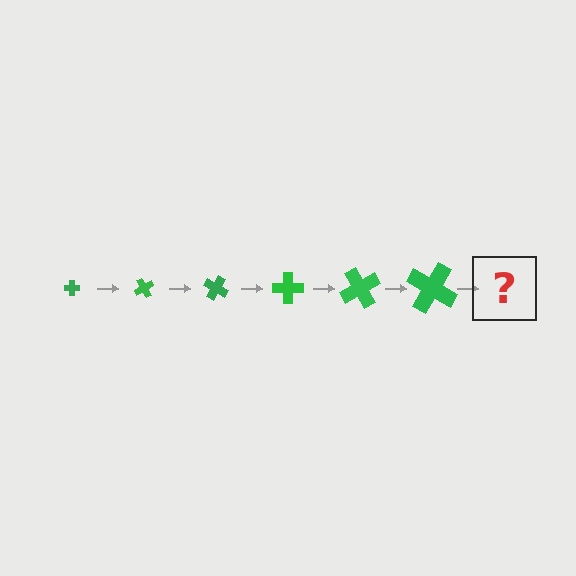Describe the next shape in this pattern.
It should be a cross, larger than the previous one and rotated 360 degrees from the start.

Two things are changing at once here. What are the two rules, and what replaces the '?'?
The two rules are that the cross grows larger each step and it rotates 60 degrees each step. The '?' should be a cross, larger than the previous one and rotated 360 degrees from the start.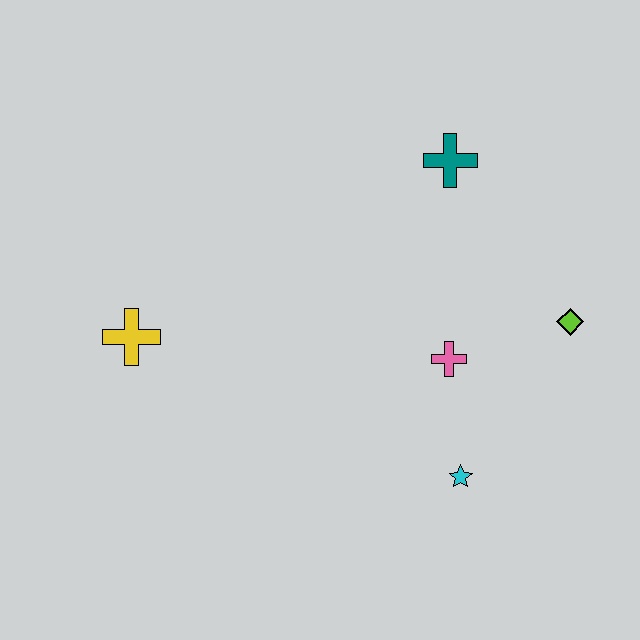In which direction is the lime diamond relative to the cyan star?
The lime diamond is above the cyan star.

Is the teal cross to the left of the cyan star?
Yes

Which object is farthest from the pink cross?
The yellow cross is farthest from the pink cross.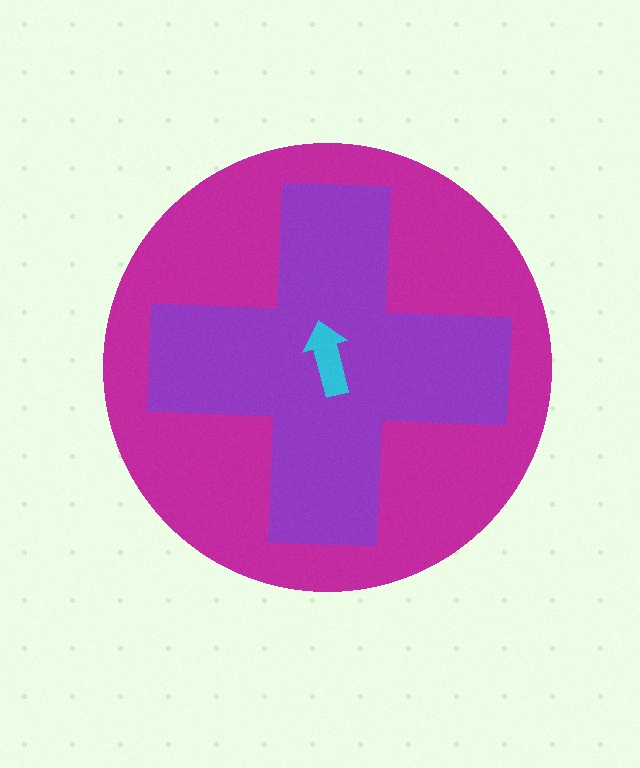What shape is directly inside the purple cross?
The cyan arrow.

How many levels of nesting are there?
3.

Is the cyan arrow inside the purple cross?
Yes.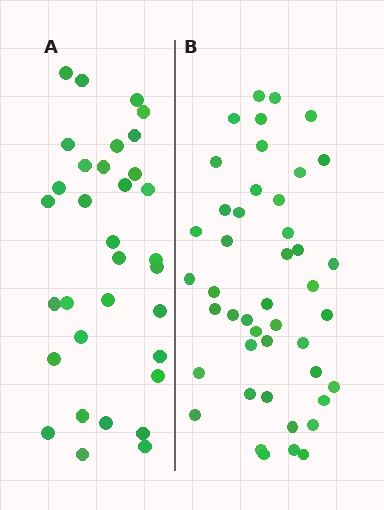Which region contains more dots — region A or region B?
Region B (the right region) has more dots.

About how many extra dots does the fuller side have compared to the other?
Region B has roughly 12 or so more dots than region A.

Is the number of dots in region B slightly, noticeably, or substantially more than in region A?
Region B has noticeably more, but not dramatically so. The ratio is roughly 1.4 to 1.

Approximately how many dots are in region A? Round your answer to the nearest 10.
About 30 dots. (The exact count is 33, which rounds to 30.)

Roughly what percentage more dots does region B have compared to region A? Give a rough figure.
About 35% more.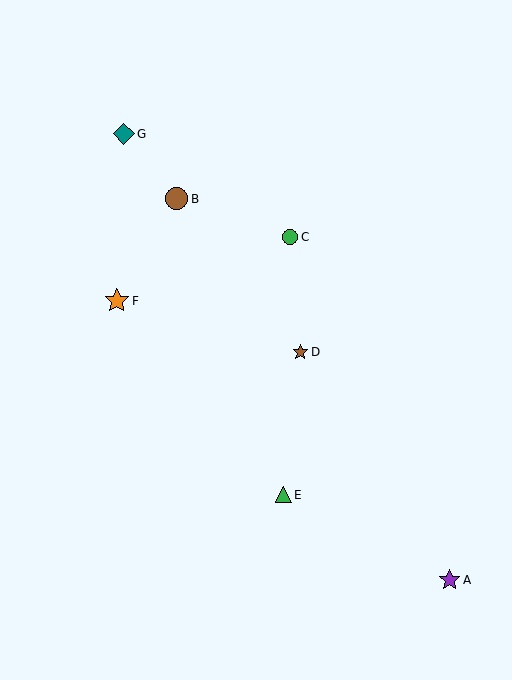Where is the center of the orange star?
The center of the orange star is at (117, 301).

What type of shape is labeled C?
Shape C is a green circle.